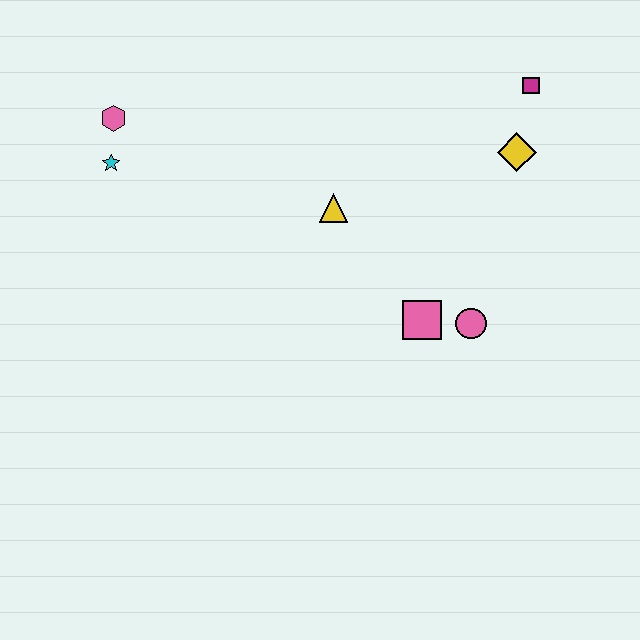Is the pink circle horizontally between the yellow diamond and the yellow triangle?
Yes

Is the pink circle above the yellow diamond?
No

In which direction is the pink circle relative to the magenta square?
The pink circle is below the magenta square.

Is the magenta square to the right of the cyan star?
Yes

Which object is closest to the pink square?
The pink circle is closest to the pink square.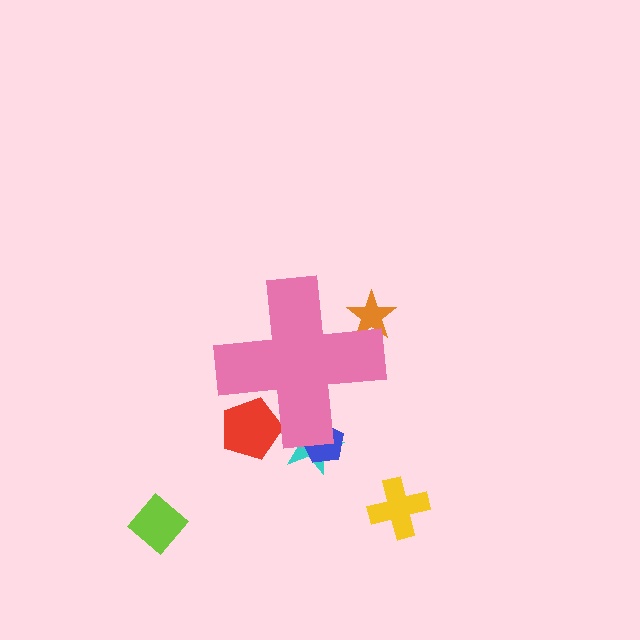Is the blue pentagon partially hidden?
Yes, the blue pentagon is partially hidden behind the pink cross.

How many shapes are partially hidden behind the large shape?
4 shapes are partially hidden.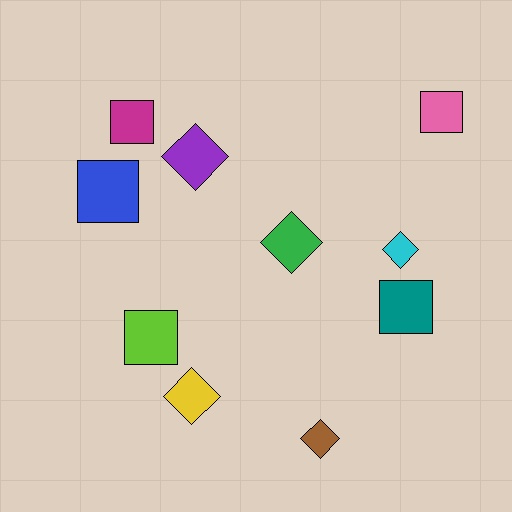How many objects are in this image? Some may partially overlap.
There are 10 objects.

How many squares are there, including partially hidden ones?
There are 5 squares.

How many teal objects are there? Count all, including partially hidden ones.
There is 1 teal object.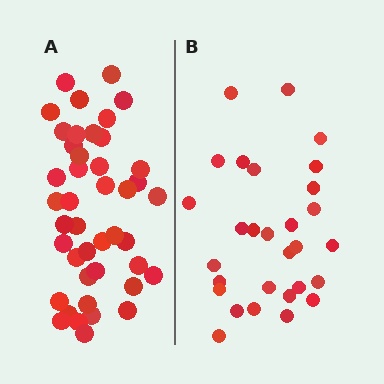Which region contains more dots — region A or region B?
Region A (the left region) has more dots.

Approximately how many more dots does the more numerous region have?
Region A has approximately 15 more dots than region B.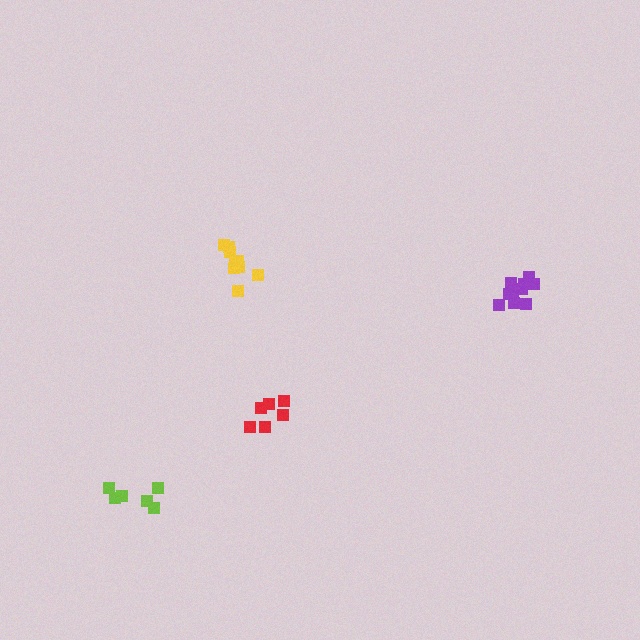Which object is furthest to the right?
The purple cluster is rightmost.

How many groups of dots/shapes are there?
There are 4 groups.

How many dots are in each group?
Group 1: 6 dots, Group 2: 10 dots, Group 3: 6 dots, Group 4: 10 dots (32 total).